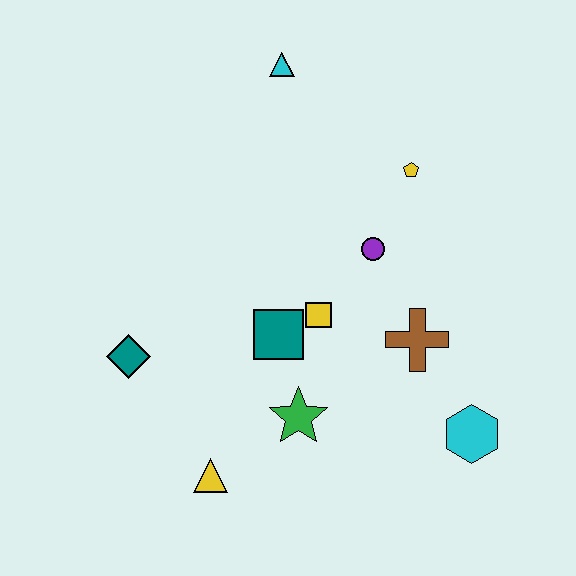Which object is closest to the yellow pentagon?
The purple circle is closest to the yellow pentagon.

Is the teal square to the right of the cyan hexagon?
No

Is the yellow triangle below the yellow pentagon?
Yes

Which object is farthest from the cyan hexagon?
The cyan triangle is farthest from the cyan hexagon.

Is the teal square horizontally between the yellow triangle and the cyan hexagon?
Yes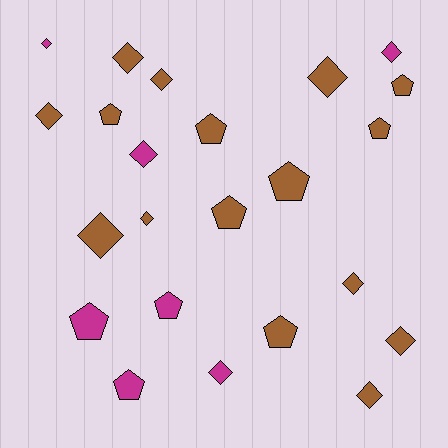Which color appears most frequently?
Brown, with 16 objects.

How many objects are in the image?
There are 23 objects.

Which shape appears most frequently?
Diamond, with 13 objects.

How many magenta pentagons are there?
There are 3 magenta pentagons.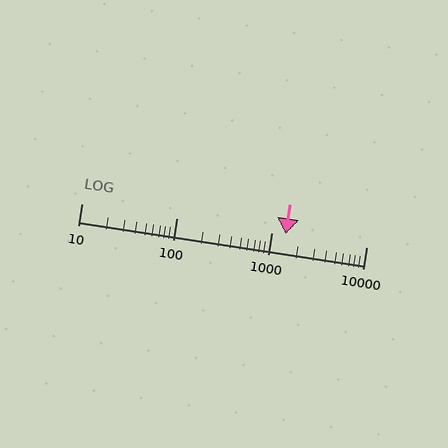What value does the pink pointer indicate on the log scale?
The pointer indicates approximately 1400.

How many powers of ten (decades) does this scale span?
The scale spans 3 decades, from 10 to 10000.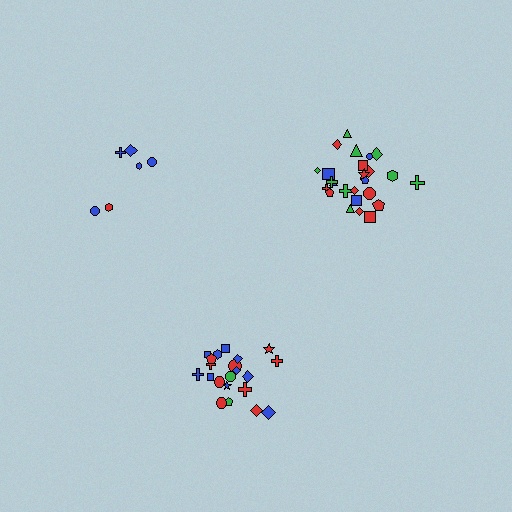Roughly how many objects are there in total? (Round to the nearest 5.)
Roughly 55 objects in total.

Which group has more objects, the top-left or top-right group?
The top-right group.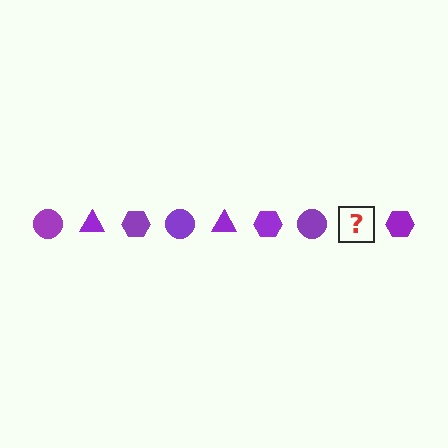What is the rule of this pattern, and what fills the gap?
The rule is that the pattern cycles through circle, triangle, hexagon shapes in purple. The gap should be filled with a purple triangle.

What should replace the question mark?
The question mark should be replaced with a purple triangle.